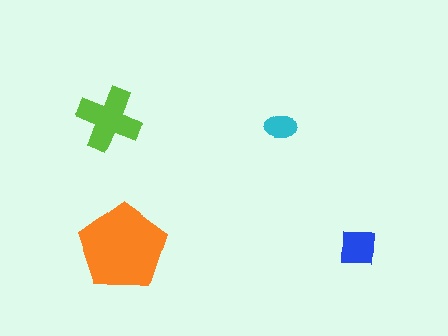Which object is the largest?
The orange pentagon.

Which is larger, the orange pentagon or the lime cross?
The orange pentagon.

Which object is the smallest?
The cyan ellipse.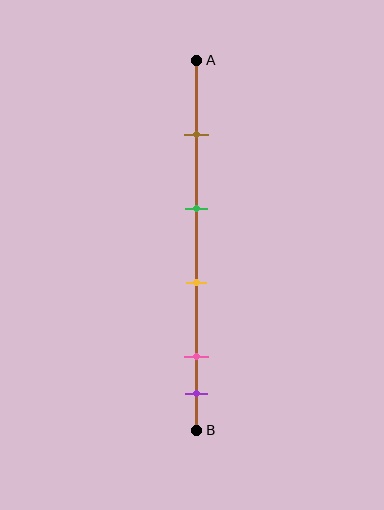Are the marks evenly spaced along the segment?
No, the marks are not evenly spaced.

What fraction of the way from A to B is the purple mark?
The purple mark is approximately 90% (0.9) of the way from A to B.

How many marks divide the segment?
There are 5 marks dividing the segment.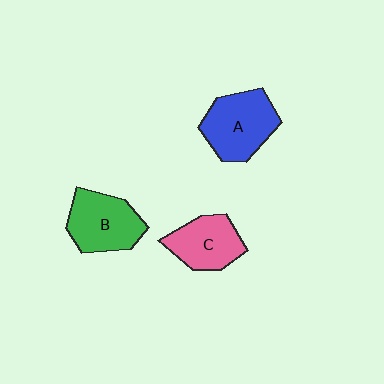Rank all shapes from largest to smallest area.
From largest to smallest: A (blue), B (green), C (pink).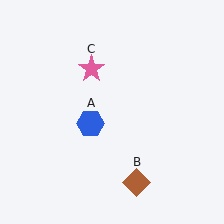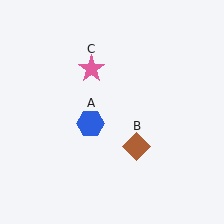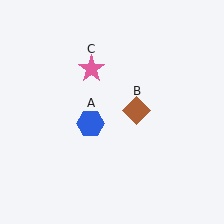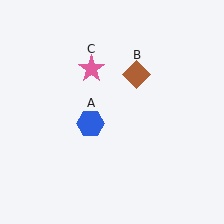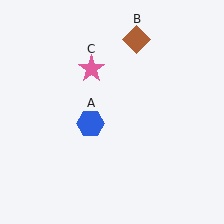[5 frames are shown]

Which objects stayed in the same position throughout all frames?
Blue hexagon (object A) and pink star (object C) remained stationary.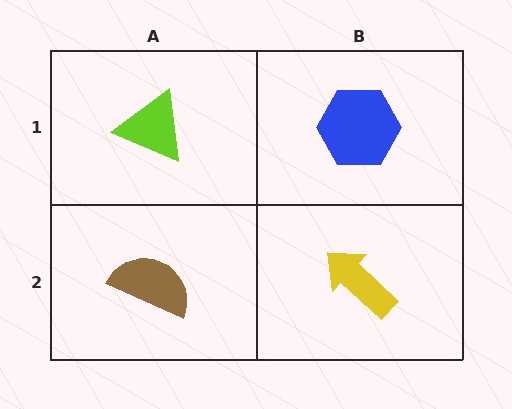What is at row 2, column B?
A yellow arrow.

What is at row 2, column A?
A brown semicircle.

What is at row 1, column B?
A blue hexagon.